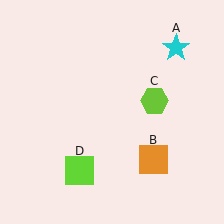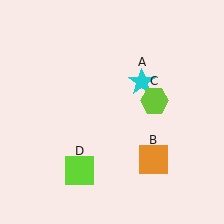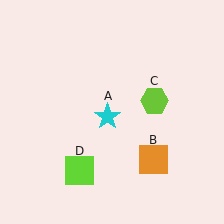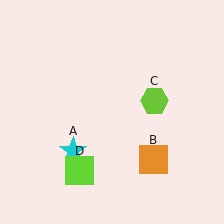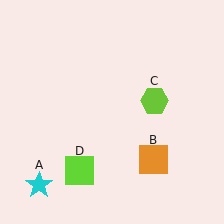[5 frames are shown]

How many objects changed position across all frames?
1 object changed position: cyan star (object A).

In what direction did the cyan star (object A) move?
The cyan star (object A) moved down and to the left.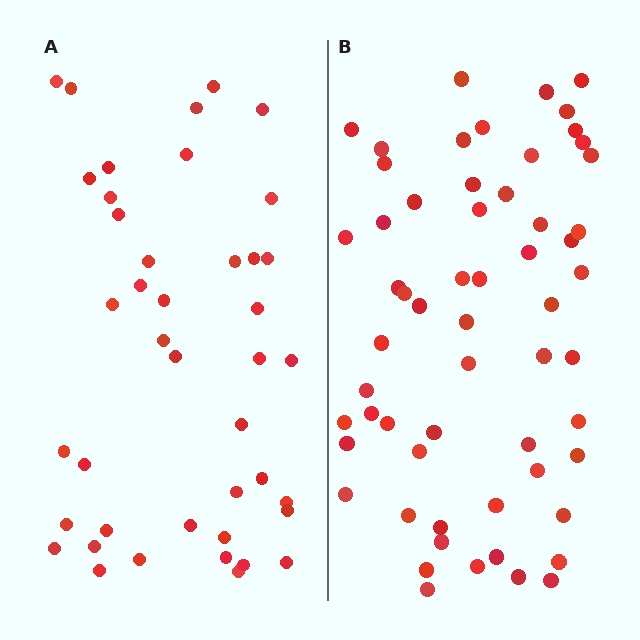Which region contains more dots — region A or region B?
Region B (the right region) has more dots.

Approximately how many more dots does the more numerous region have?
Region B has approximately 15 more dots than region A.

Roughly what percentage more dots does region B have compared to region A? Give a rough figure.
About 40% more.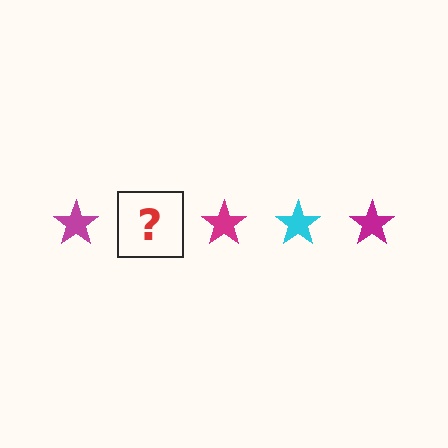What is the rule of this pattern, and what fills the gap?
The rule is that the pattern cycles through magenta, cyan stars. The gap should be filled with a cyan star.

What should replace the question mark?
The question mark should be replaced with a cyan star.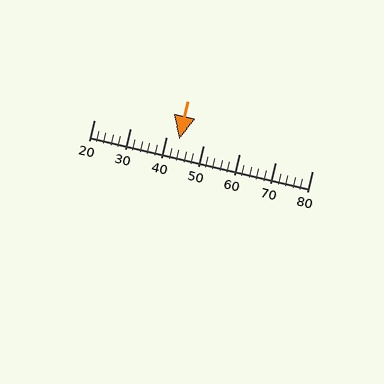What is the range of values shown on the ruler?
The ruler shows values from 20 to 80.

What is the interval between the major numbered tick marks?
The major tick marks are spaced 10 units apart.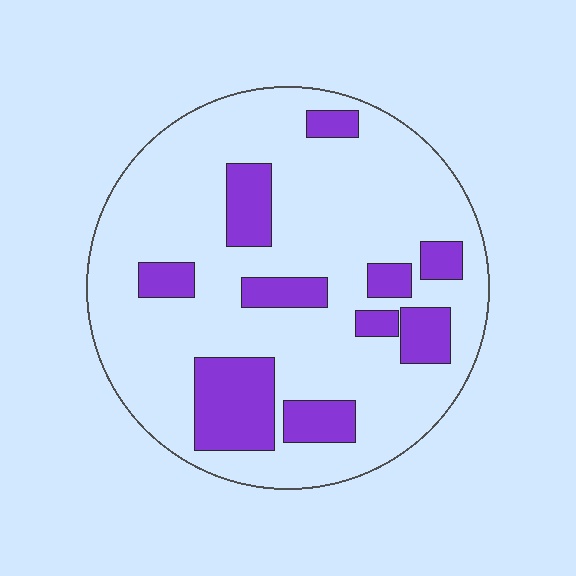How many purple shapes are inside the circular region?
10.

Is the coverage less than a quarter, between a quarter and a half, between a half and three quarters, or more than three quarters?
Less than a quarter.